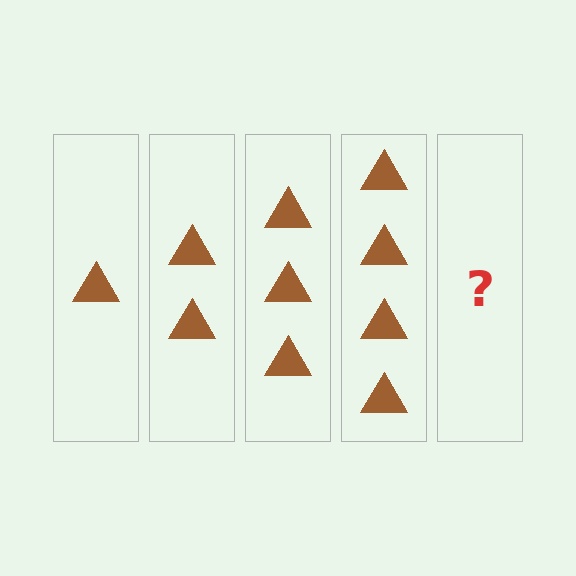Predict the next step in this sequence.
The next step is 5 triangles.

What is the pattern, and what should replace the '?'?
The pattern is that each step adds one more triangle. The '?' should be 5 triangles.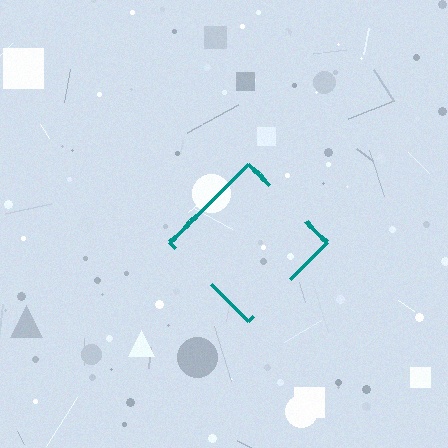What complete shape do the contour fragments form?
The contour fragments form a diamond.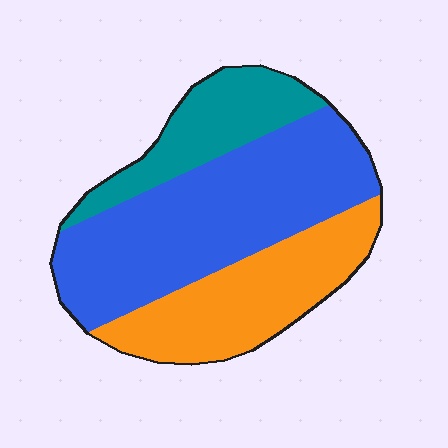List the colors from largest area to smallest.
From largest to smallest: blue, orange, teal.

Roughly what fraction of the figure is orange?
Orange takes up about one third (1/3) of the figure.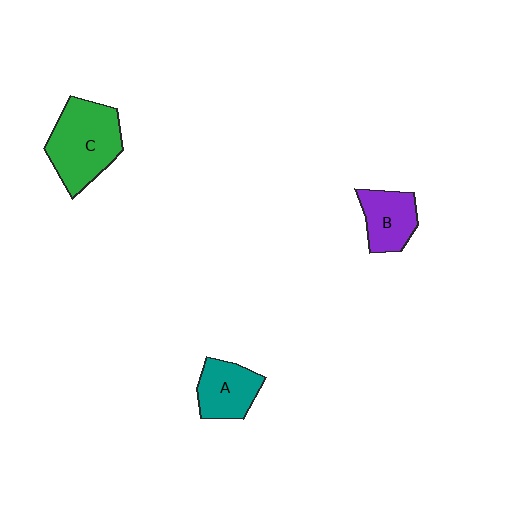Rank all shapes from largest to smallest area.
From largest to smallest: C (green), A (teal), B (purple).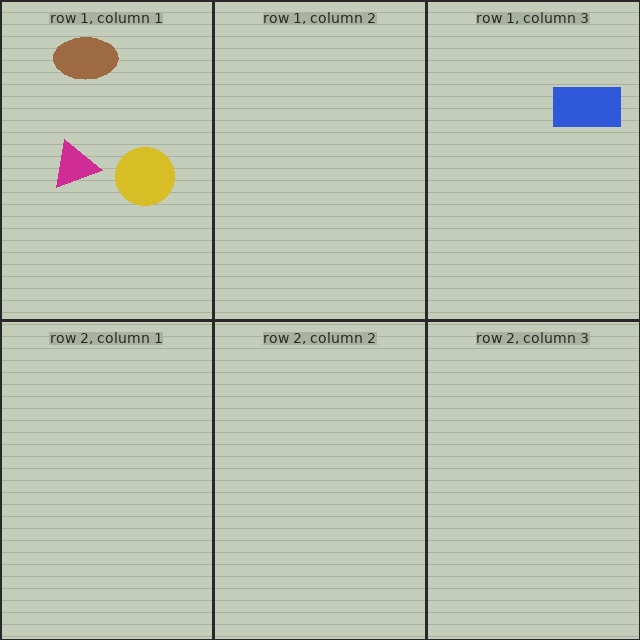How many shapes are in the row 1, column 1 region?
3.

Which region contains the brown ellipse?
The row 1, column 1 region.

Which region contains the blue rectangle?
The row 1, column 3 region.